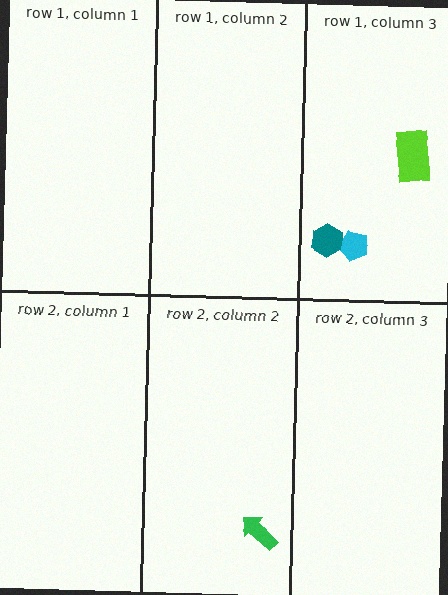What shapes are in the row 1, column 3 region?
The cyan pentagon, the teal hexagon, the lime rectangle.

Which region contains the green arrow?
The row 2, column 2 region.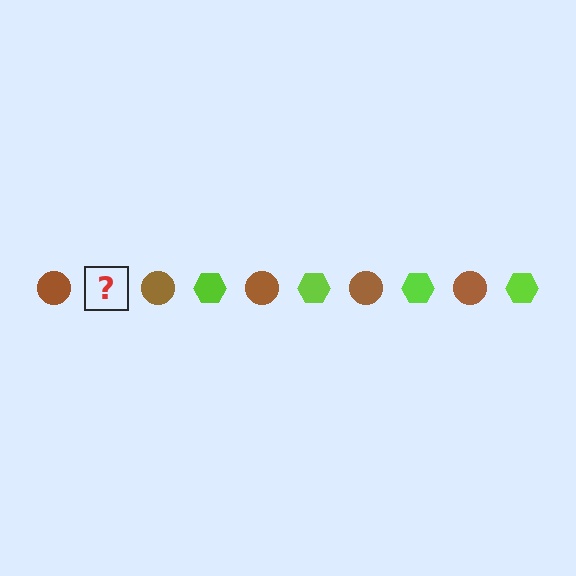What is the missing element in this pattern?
The missing element is a lime hexagon.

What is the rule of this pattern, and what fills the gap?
The rule is that the pattern alternates between brown circle and lime hexagon. The gap should be filled with a lime hexagon.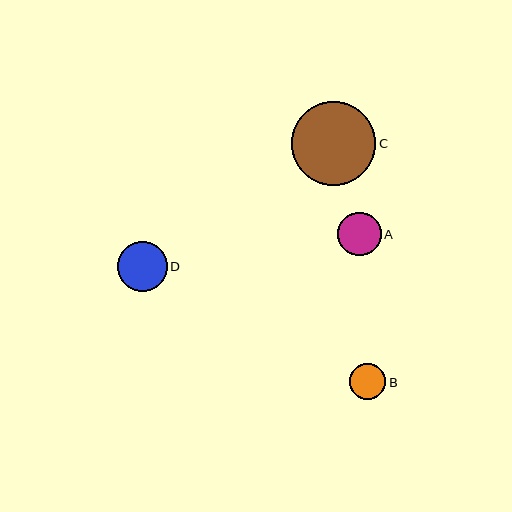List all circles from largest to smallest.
From largest to smallest: C, D, A, B.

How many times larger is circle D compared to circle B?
Circle D is approximately 1.4 times the size of circle B.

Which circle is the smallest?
Circle B is the smallest with a size of approximately 36 pixels.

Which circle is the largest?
Circle C is the largest with a size of approximately 84 pixels.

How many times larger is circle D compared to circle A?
Circle D is approximately 1.2 times the size of circle A.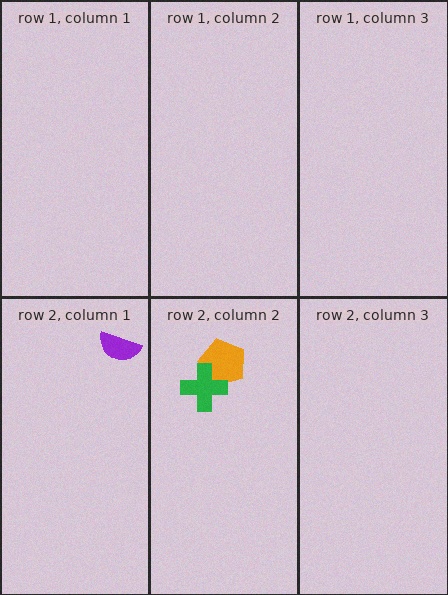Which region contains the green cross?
The row 2, column 2 region.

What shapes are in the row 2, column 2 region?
The orange pentagon, the green cross.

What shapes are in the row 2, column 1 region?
The purple semicircle.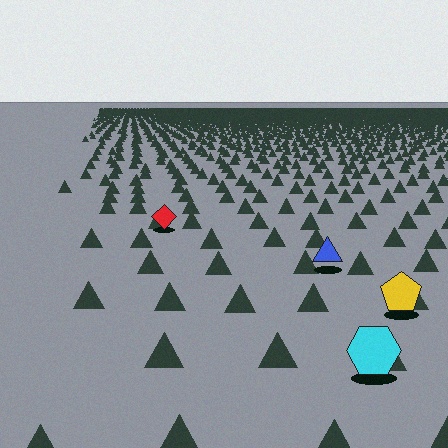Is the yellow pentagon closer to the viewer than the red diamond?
Yes. The yellow pentagon is closer — you can tell from the texture gradient: the ground texture is coarser near it.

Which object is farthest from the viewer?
The red diamond is farthest from the viewer. It appears smaller and the ground texture around it is denser.